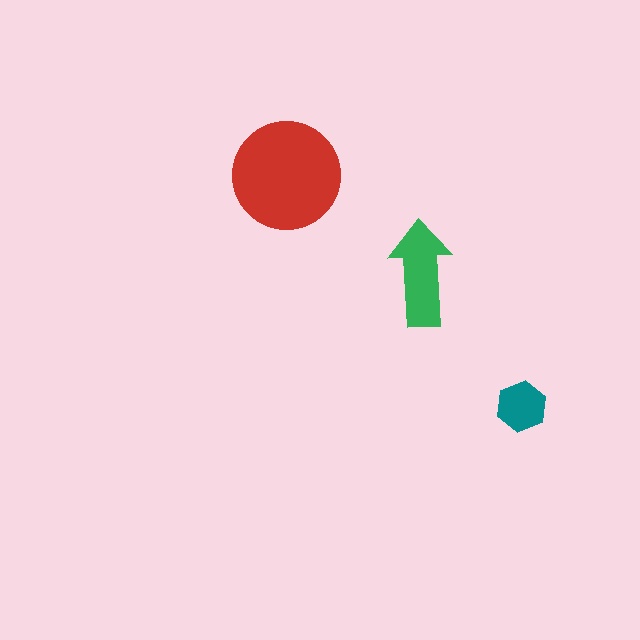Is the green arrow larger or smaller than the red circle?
Smaller.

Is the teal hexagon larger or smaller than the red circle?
Smaller.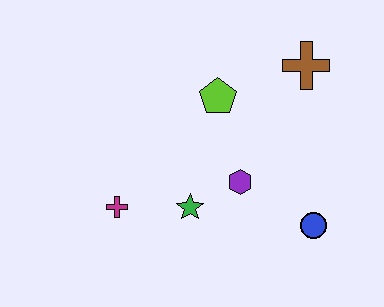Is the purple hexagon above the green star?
Yes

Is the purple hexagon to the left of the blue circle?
Yes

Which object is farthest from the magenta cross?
The brown cross is farthest from the magenta cross.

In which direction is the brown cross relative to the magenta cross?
The brown cross is to the right of the magenta cross.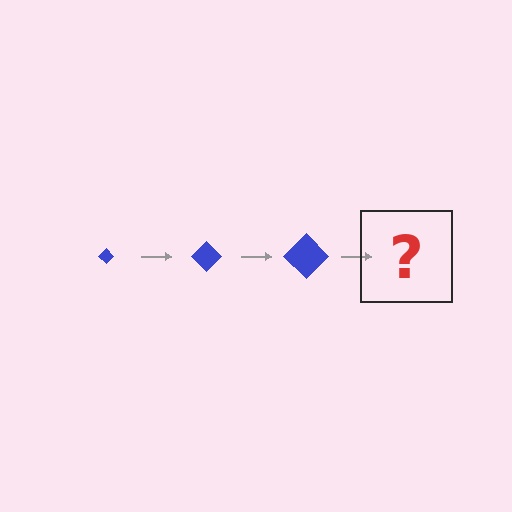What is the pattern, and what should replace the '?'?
The pattern is that the diamond gets progressively larger each step. The '?' should be a blue diamond, larger than the previous one.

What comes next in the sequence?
The next element should be a blue diamond, larger than the previous one.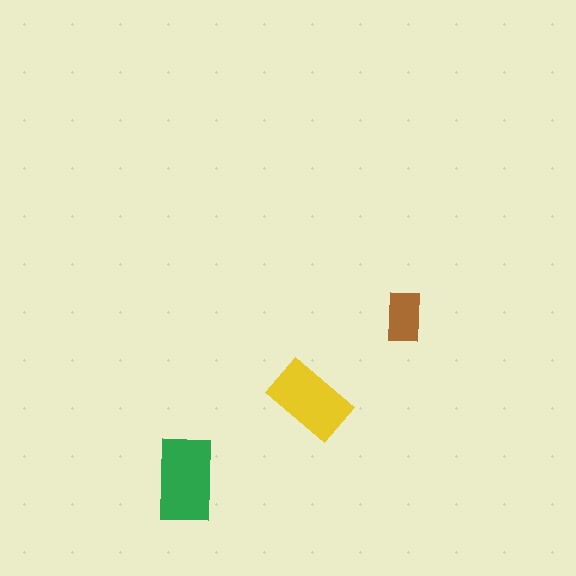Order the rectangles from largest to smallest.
the green one, the yellow one, the brown one.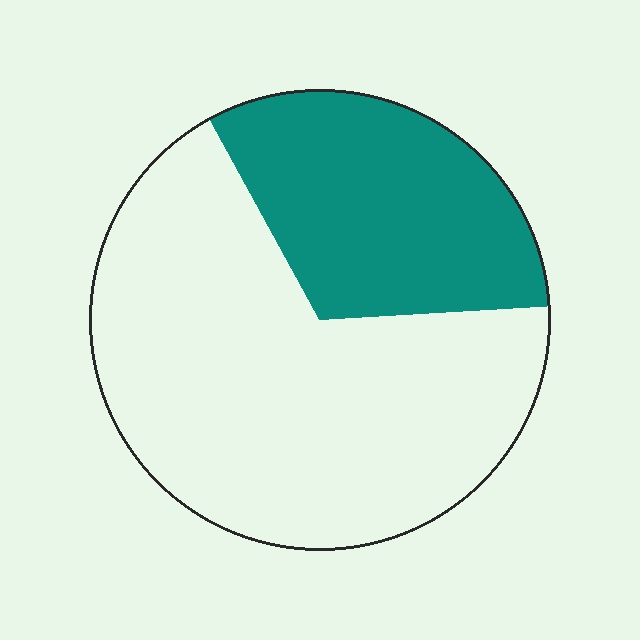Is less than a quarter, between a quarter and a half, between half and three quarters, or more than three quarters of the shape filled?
Between a quarter and a half.